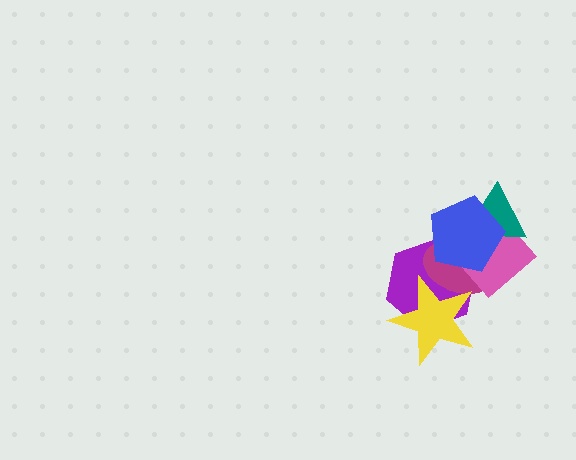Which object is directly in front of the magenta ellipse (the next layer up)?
The pink diamond is directly in front of the magenta ellipse.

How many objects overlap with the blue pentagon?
4 objects overlap with the blue pentagon.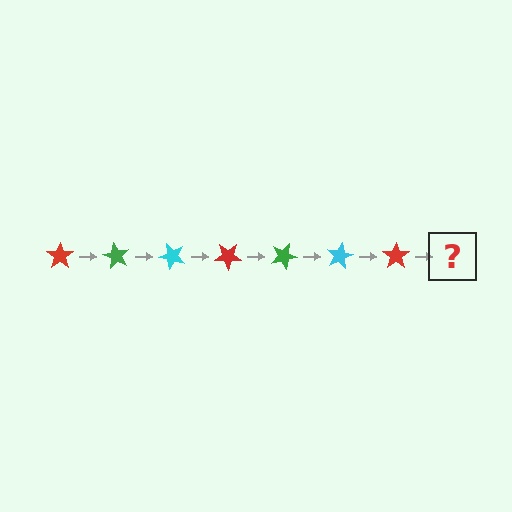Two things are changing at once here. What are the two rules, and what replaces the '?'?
The two rules are that it rotates 60 degrees each step and the color cycles through red, green, and cyan. The '?' should be a green star, rotated 420 degrees from the start.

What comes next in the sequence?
The next element should be a green star, rotated 420 degrees from the start.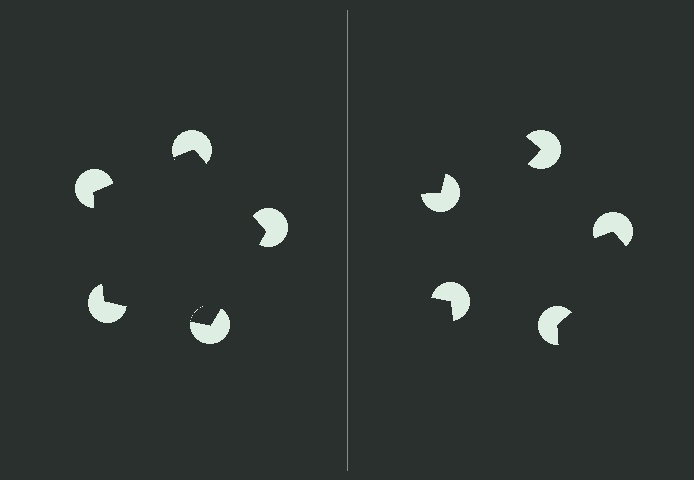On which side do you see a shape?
An illusory pentagon appears on the left side. On the right side the wedge cuts are rotated, so no coherent shape forms.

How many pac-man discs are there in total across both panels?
10 — 5 on each side.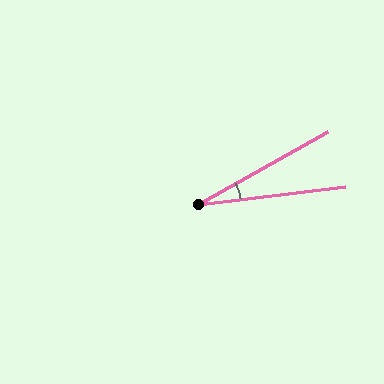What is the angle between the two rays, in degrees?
Approximately 22 degrees.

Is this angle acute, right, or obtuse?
It is acute.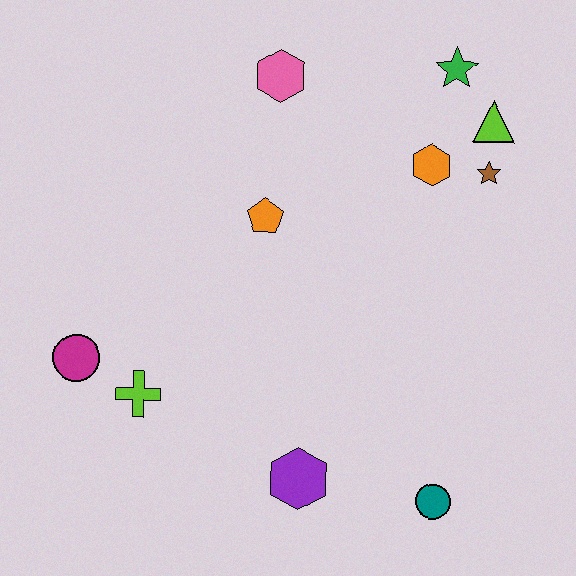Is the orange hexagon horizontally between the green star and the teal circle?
No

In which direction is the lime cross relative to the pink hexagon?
The lime cross is below the pink hexagon.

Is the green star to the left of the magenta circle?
No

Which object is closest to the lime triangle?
The brown star is closest to the lime triangle.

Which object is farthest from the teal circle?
The pink hexagon is farthest from the teal circle.